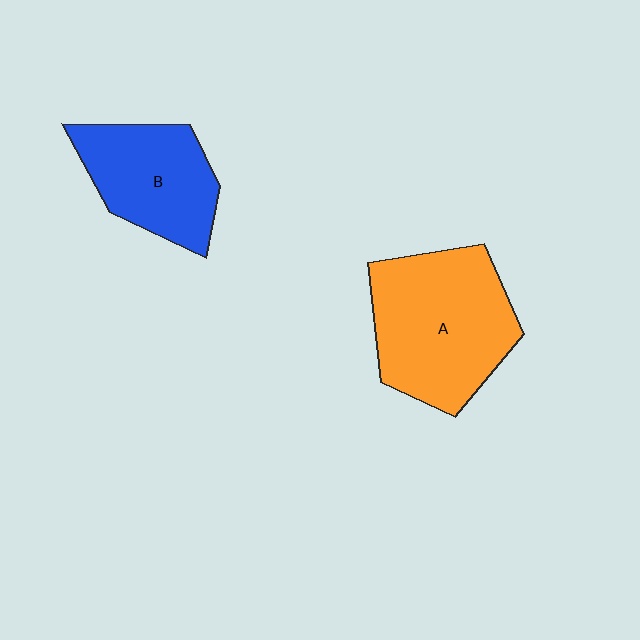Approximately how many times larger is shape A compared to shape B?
Approximately 1.4 times.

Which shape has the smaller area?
Shape B (blue).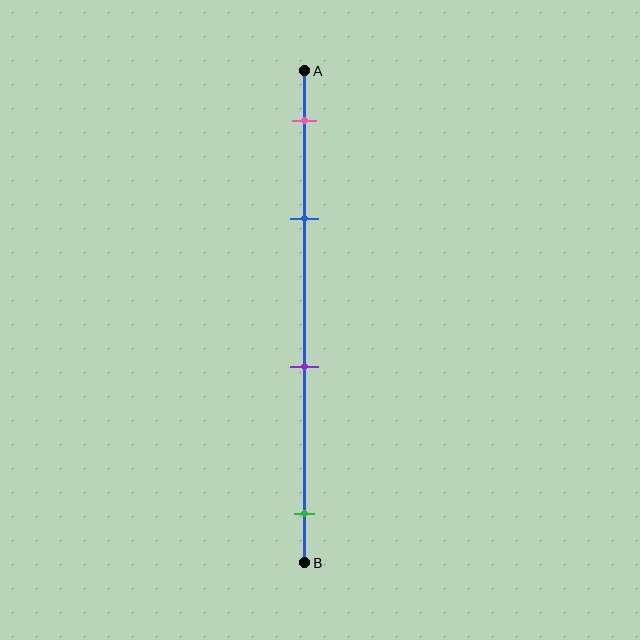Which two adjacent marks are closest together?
The pink and blue marks are the closest adjacent pair.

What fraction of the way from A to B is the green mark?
The green mark is approximately 90% (0.9) of the way from A to B.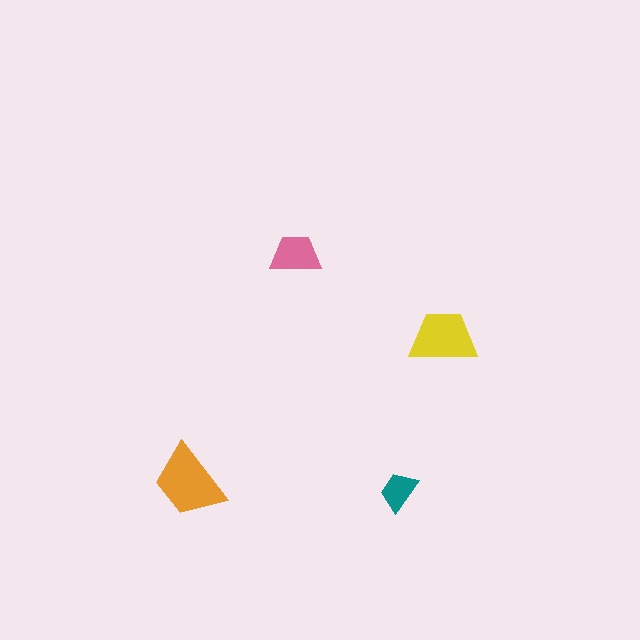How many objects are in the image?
There are 4 objects in the image.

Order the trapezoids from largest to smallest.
the orange one, the yellow one, the pink one, the teal one.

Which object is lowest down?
The teal trapezoid is bottommost.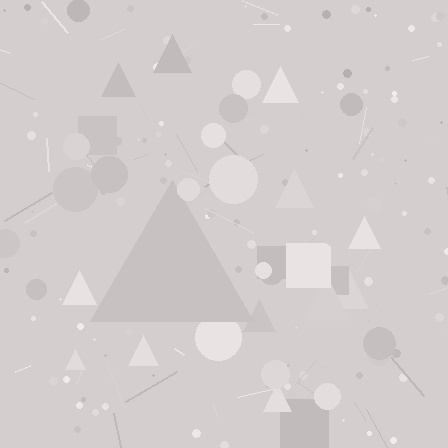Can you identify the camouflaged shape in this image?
The camouflaged shape is a triangle.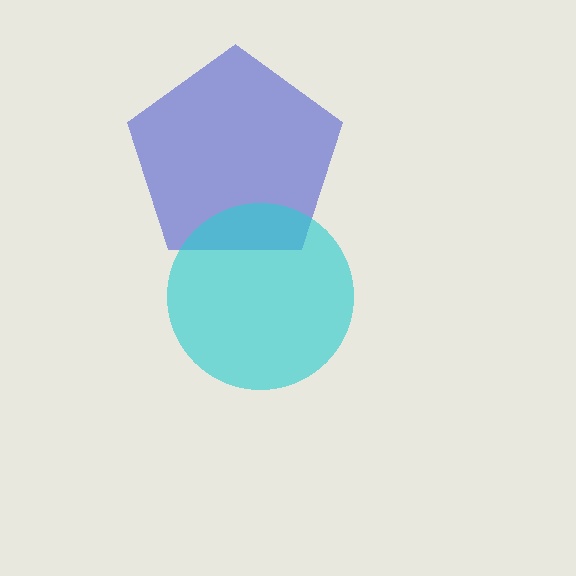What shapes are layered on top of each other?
The layered shapes are: a blue pentagon, a cyan circle.